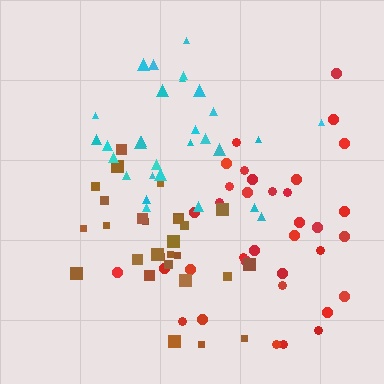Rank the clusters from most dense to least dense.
brown, cyan, red.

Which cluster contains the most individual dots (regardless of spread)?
Red (35).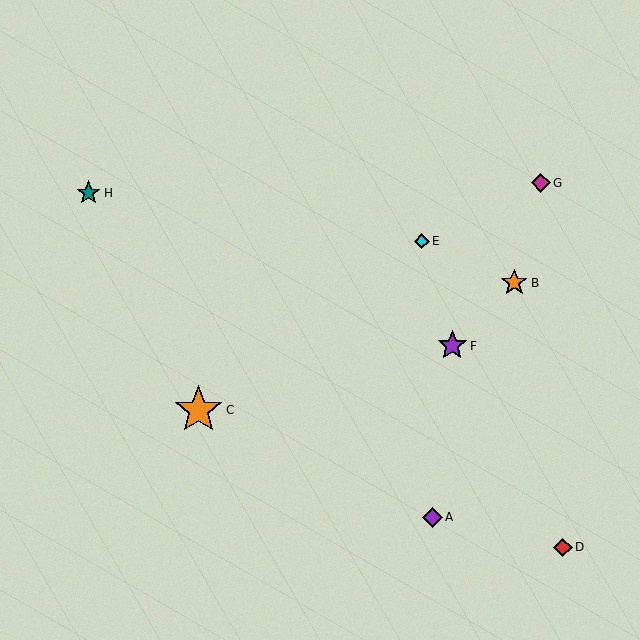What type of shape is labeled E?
Shape E is a cyan diamond.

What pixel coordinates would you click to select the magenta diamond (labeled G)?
Click at (541, 183) to select the magenta diamond G.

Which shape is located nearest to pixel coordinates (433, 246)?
The cyan diamond (labeled E) at (422, 241) is nearest to that location.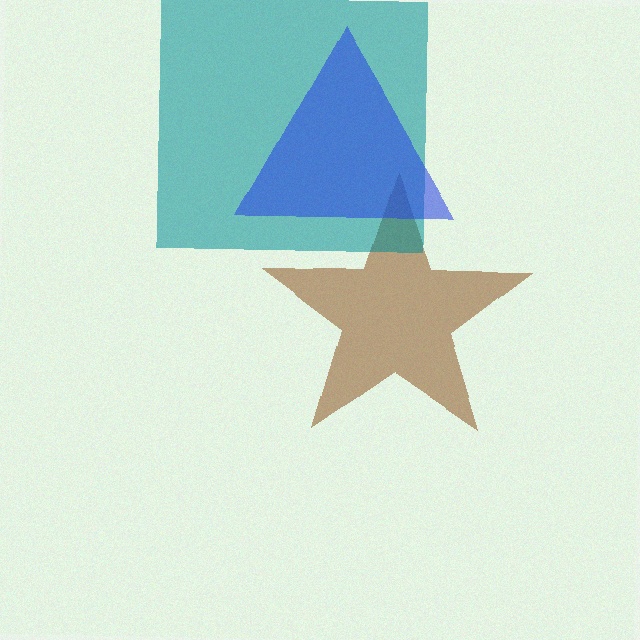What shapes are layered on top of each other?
The layered shapes are: a brown star, a teal square, a blue triangle.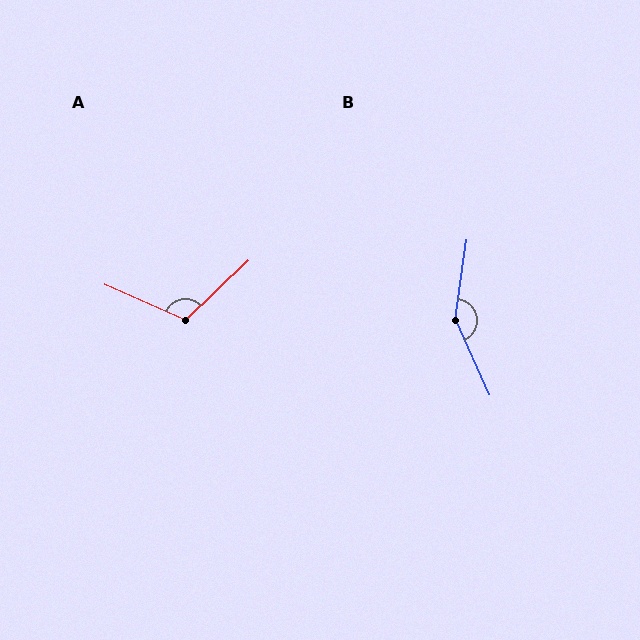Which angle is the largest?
B, at approximately 148 degrees.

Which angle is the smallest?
A, at approximately 112 degrees.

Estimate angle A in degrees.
Approximately 112 degrees.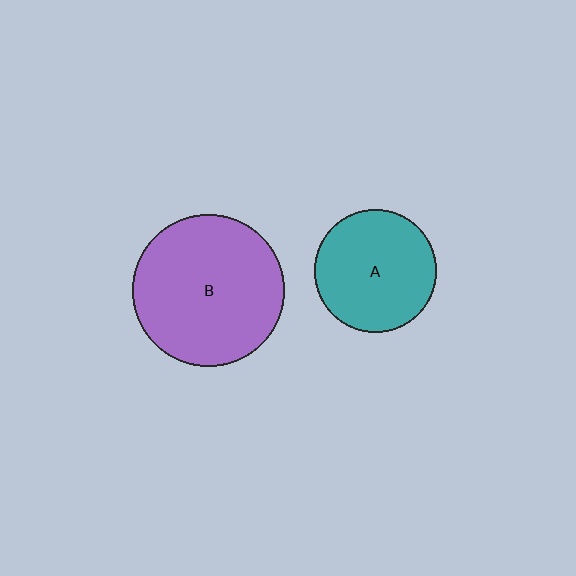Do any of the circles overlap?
No, none of the circles overlap.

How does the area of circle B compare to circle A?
Approximately 1.5 times.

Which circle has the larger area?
Circle B (purple).